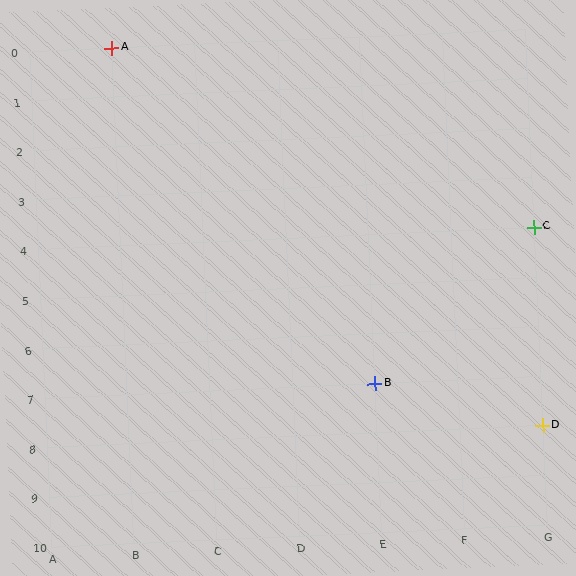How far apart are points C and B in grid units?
Points C and B are 2 columns and 3 rows apart (about 3.6 grid units diagonally).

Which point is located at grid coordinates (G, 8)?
Point D is at (G, 8).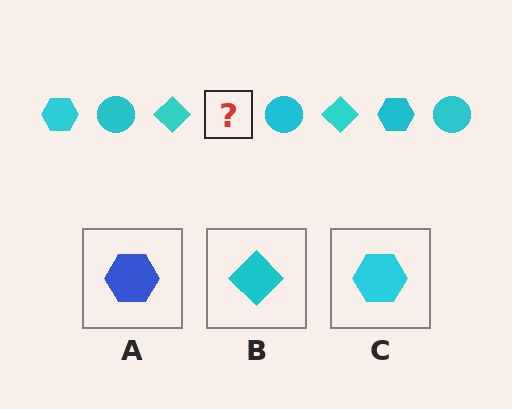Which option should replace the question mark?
Option C.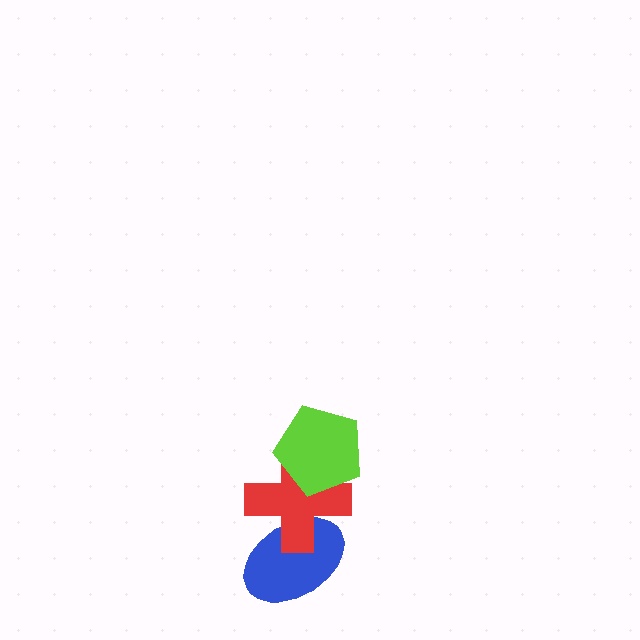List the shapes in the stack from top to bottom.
From top to bottom: the lime pentagon, the red cross, the blue ellipse.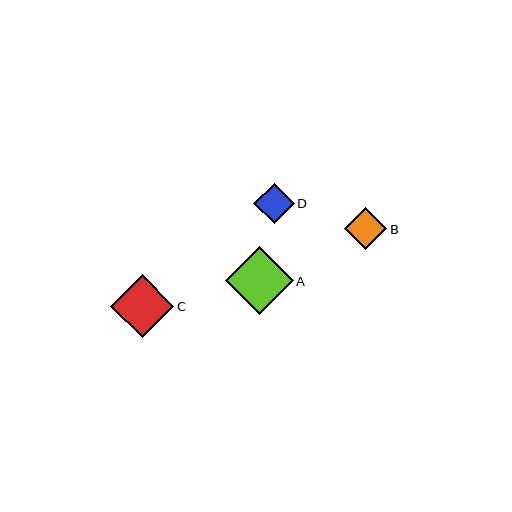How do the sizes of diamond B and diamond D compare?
Diamond B and diamond D are approximately the same size.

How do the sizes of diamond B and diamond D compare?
Diamond B and diamond D are approximately the same size.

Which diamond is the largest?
Diamond A is the largest with a size of approximately 68 pixels.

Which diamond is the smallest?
Diamond D is the smallest with a size of approximately 41 pixels.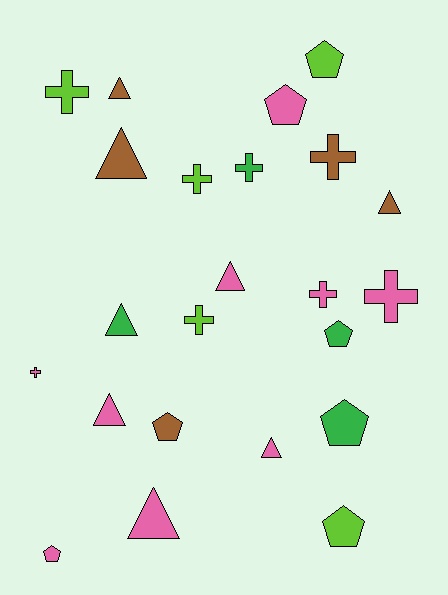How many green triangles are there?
There is 1 green triangle.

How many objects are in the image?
There are 23 objects.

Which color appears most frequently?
Pink, with 9 objects.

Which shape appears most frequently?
Cross, with 8 objects.